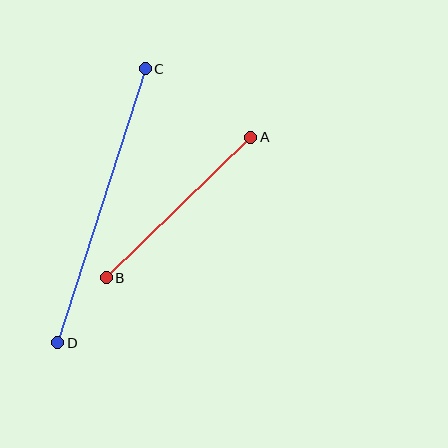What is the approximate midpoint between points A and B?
The midpoint is at approximately (178, 208) pixels.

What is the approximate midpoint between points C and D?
The midpoint is at approximately (102, 206) pixels.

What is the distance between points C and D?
The distance is approximately 288 pixels.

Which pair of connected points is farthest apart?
Points C and D are farthest apart.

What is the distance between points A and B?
The distance is approximately 201 pixels.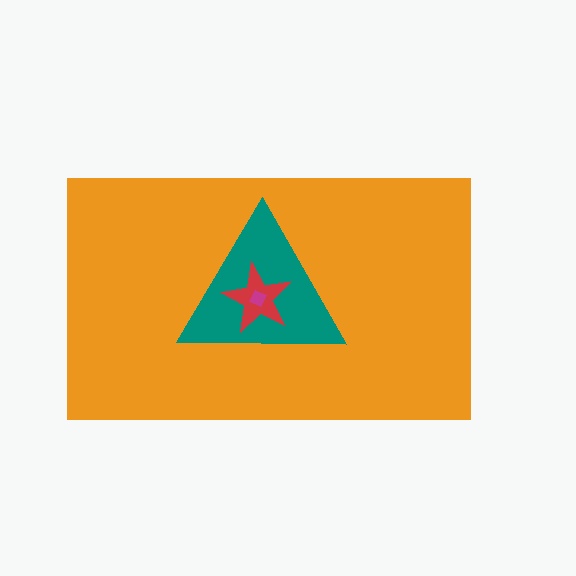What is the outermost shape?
The orange rectangle.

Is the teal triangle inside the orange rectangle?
Yes.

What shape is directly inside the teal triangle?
The red star.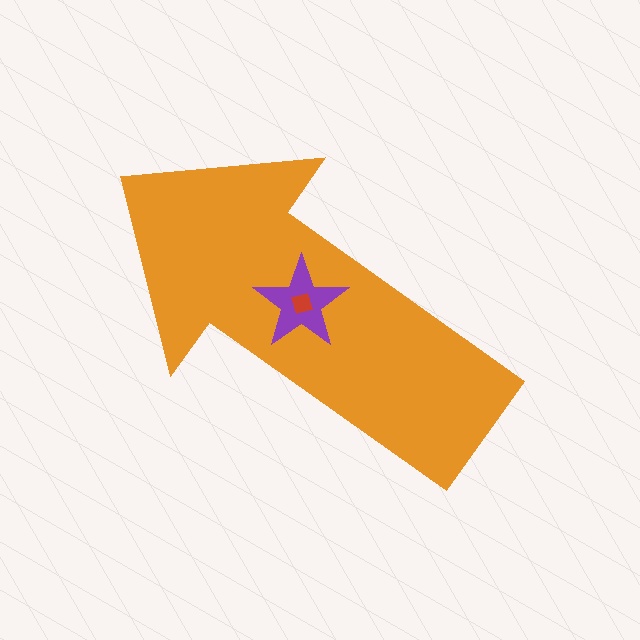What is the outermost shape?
The orange arrow.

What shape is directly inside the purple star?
The red diamond.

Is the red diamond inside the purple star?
Yes.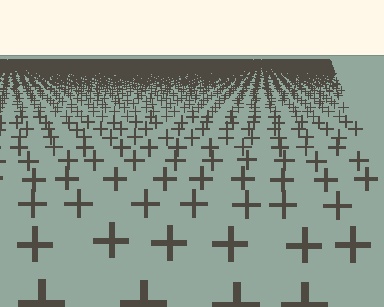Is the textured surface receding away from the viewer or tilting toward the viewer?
The surface is receding away from the viewer. Texture elements get smaller and denser toward the top.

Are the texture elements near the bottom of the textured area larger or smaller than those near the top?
Larger. Near the bottom, elements are closer to the viewer and appear at a bigger on-screen size.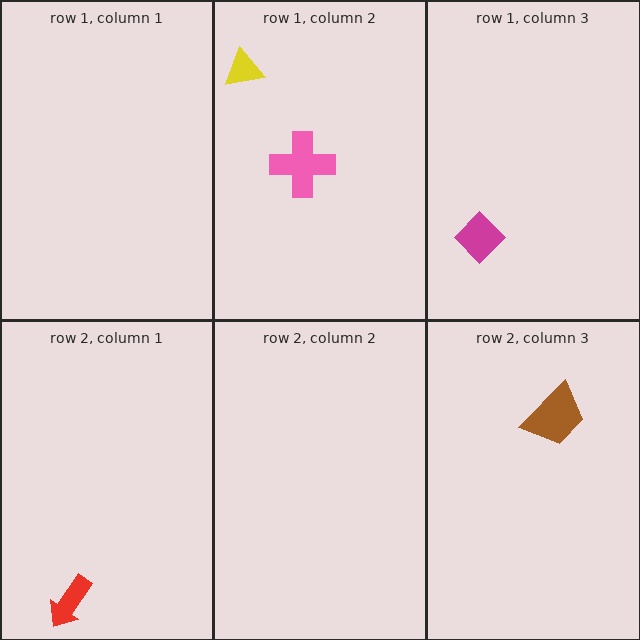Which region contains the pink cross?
The row 1, column 2 region.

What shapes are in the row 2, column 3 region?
The brown trapezoid.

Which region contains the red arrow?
The row 2, column 1 region.